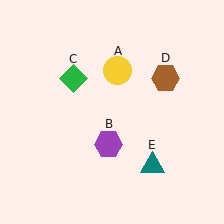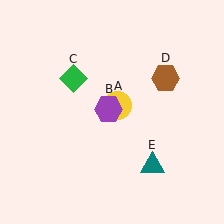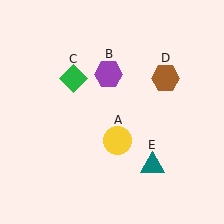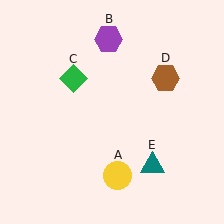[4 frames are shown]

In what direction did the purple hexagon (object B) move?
The purple hexagon (object B) moved up.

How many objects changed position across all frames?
2 objects changed position: yellow circle (object A), purple hexagon (object B).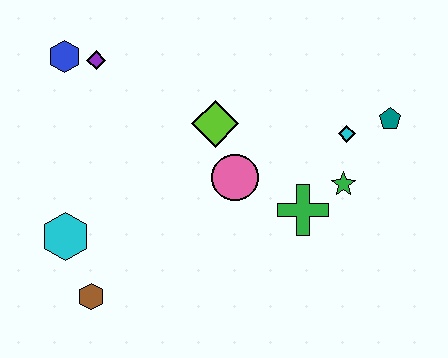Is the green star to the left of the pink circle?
No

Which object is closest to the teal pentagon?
The cyan diamond is closest to the teal pentagon.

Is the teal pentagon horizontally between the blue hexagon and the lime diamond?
No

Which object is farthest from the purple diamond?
The teal pentagon is farthest from the purple diamond.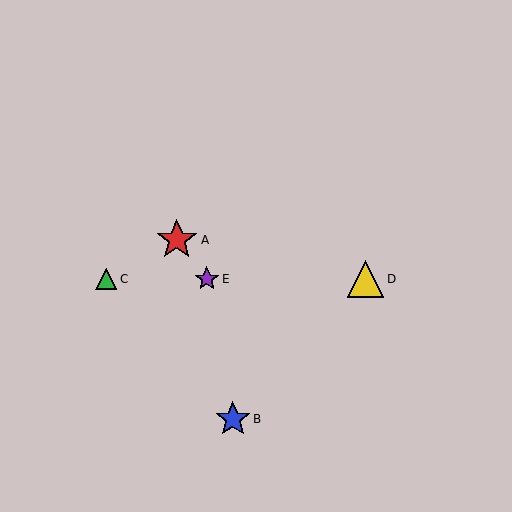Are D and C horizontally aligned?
Yes, both are at y≈279.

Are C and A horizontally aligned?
No, C is at y≈279 and A is at y≈240.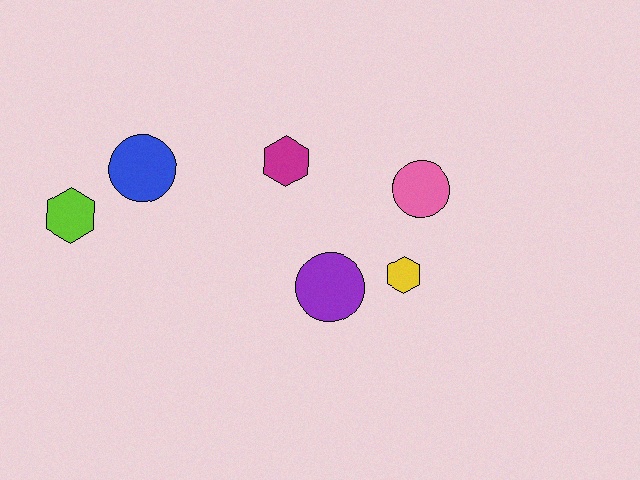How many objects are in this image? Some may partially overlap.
There are 6 objects.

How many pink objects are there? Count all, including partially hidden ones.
There is 1 pink object.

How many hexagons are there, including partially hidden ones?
There are 3 hexagons.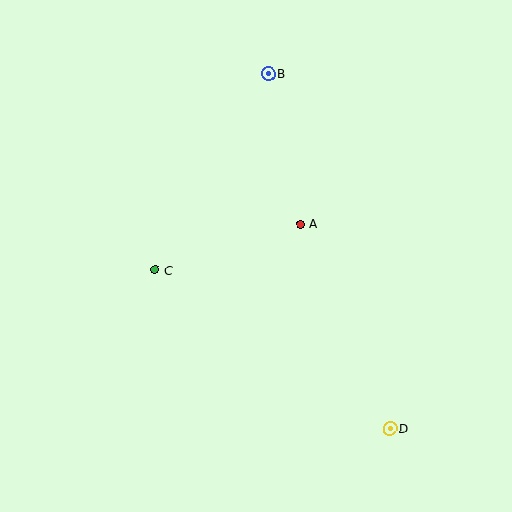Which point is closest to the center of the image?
Point A at (301, 224) is closest to the center.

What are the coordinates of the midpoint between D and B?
The midpoint between D and B is at (329, 251).